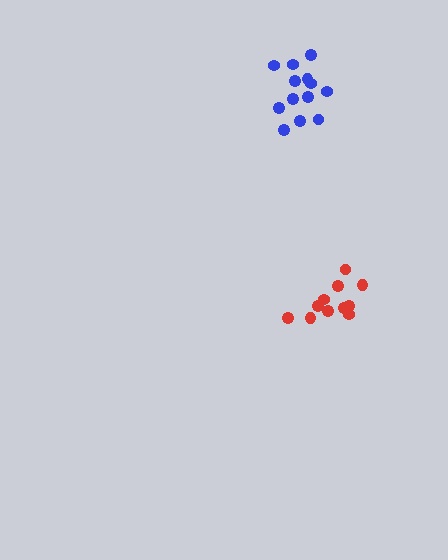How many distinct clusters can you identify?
There are 2 distinct clusters.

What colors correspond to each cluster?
The clusters are colored: red, blue.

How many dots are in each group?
Group 1: 11 dots, Group 2: 13 dots (24 total).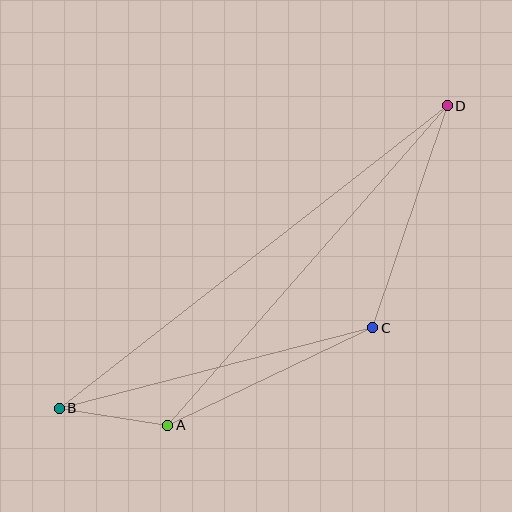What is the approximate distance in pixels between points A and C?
The distance between A and C is approximately 227 pixels.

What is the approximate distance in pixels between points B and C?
The distance between B and C is approximately 324 pixels.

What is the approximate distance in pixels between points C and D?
The distance between C and D is approximately 234 pixels.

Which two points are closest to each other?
Points A and B are closest to each other.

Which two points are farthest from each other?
Points B and D are farthest from each other.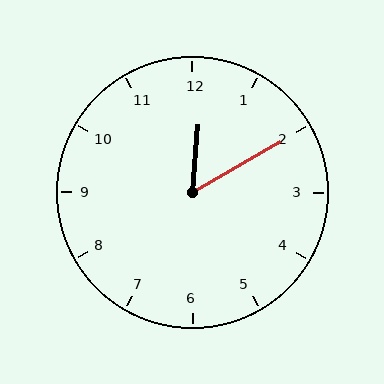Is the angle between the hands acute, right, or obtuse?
It is acute.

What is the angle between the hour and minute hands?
Approximately 55 degrees.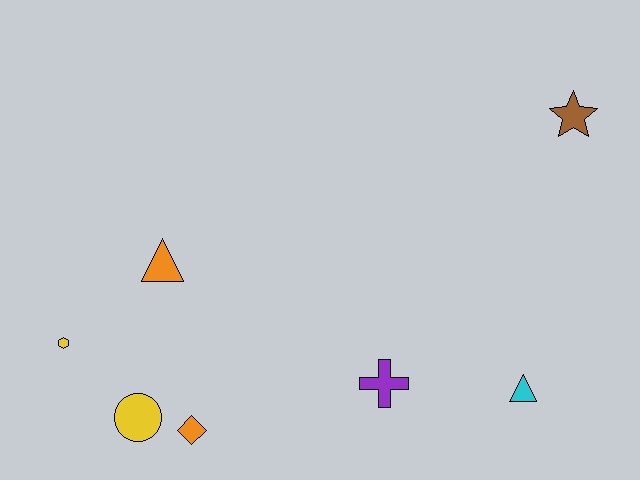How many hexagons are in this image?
There is 1 hexagon.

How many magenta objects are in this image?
There are no magenta objects.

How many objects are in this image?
There are 7 objects.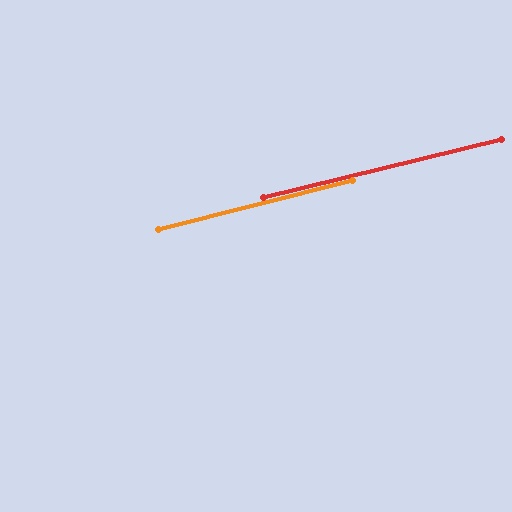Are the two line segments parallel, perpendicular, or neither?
Parallel — their directions differ by only 0.8°.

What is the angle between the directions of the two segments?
Approximately 1 degree.